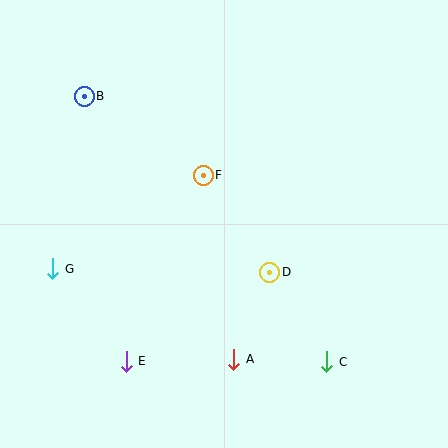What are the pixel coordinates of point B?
Point B is at (84, 96).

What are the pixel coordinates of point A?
Point A is at (234, 359).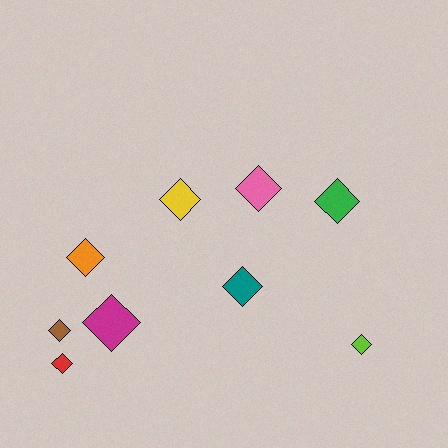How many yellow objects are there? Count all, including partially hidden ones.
There is 1 yellow object.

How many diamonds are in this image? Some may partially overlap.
There are 9 diamonds.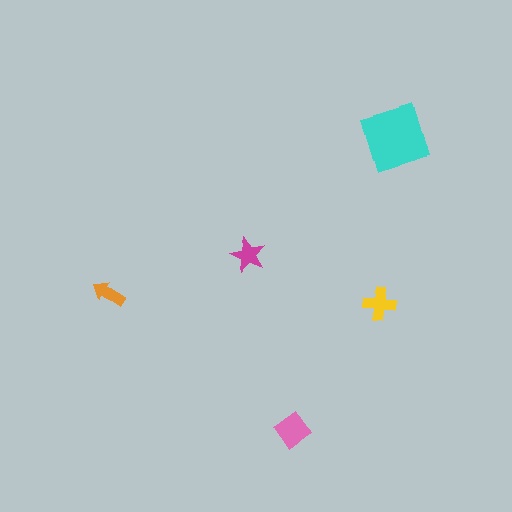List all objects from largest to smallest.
The cyan diamond, the pink diamond, the yellow cross, the magenta star, the orange arrow.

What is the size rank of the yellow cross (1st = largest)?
3rd.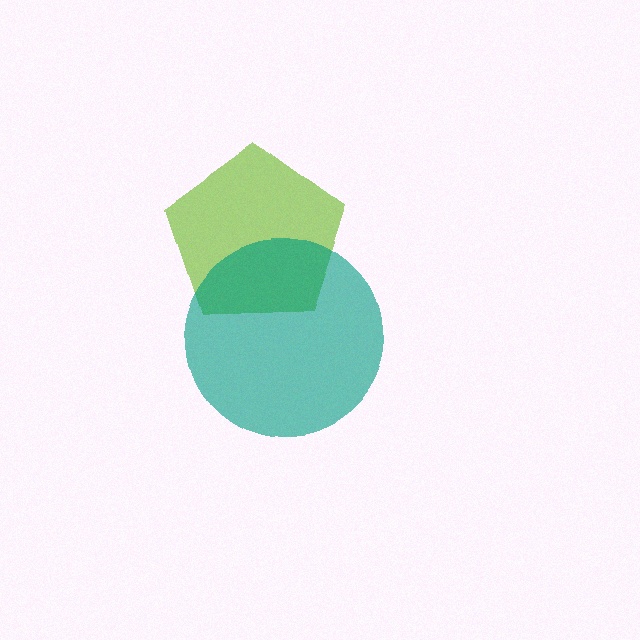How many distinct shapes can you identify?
There are 2 distinct shapes: a lime pentagon, a teal circle.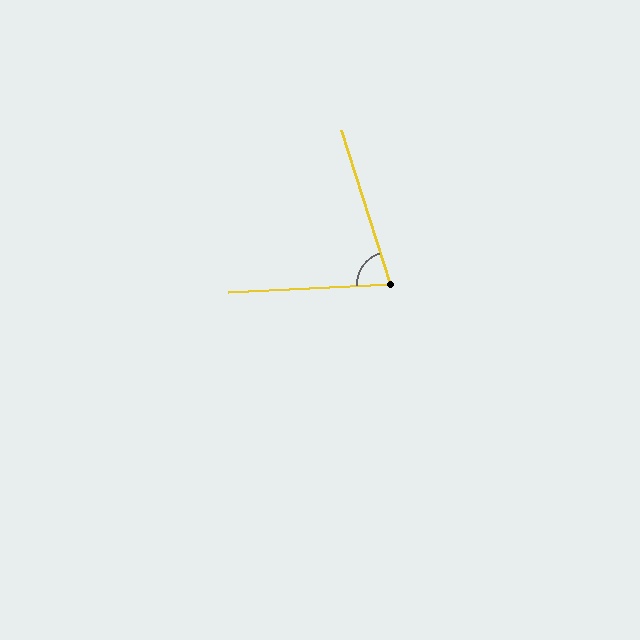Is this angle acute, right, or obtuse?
It is acute.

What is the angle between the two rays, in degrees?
Approximately 75 degrees.